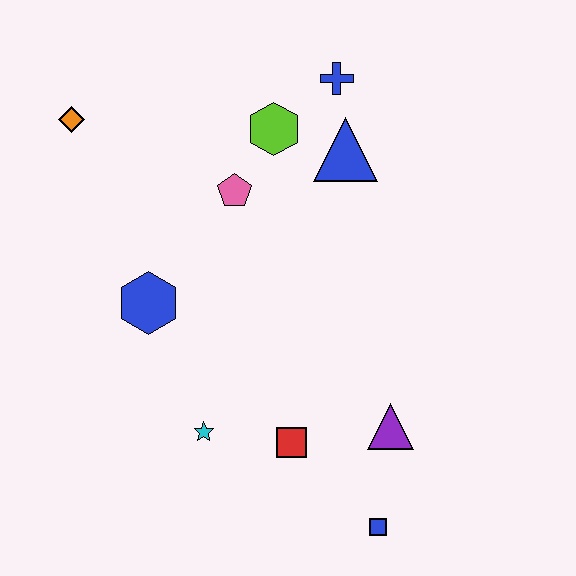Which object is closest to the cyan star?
The red square is closest to the cyan star.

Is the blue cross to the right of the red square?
Yes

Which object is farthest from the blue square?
The orange diamond is farthest from the blue square.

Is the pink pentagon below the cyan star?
No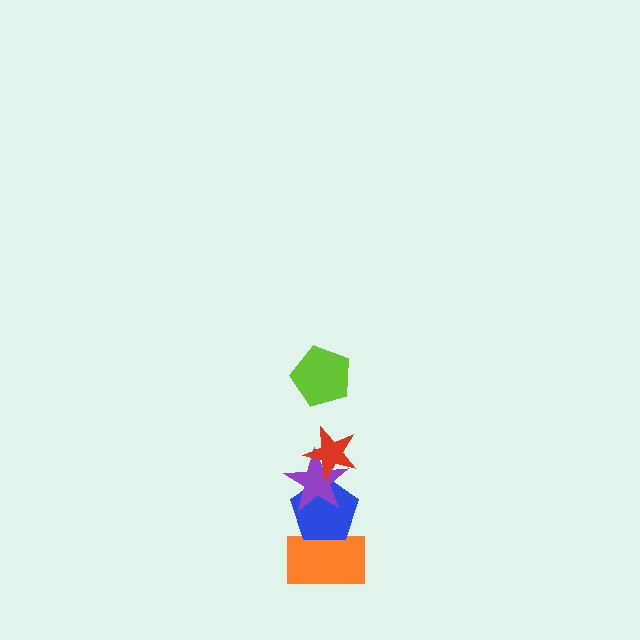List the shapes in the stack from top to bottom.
From top to bottom: the lime pentagon, the red star, the purple star, the blue pentagon, the orange rectangle.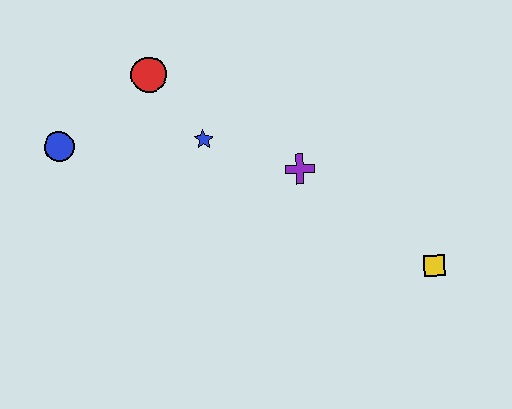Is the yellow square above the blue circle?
No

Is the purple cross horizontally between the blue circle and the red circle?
No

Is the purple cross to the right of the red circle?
Yes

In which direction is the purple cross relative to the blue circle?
The purple cross is to the right of the blue circle.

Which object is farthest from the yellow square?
The blue circle is farthest from the yellow square.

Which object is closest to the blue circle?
The red circle is closest to the blue circle.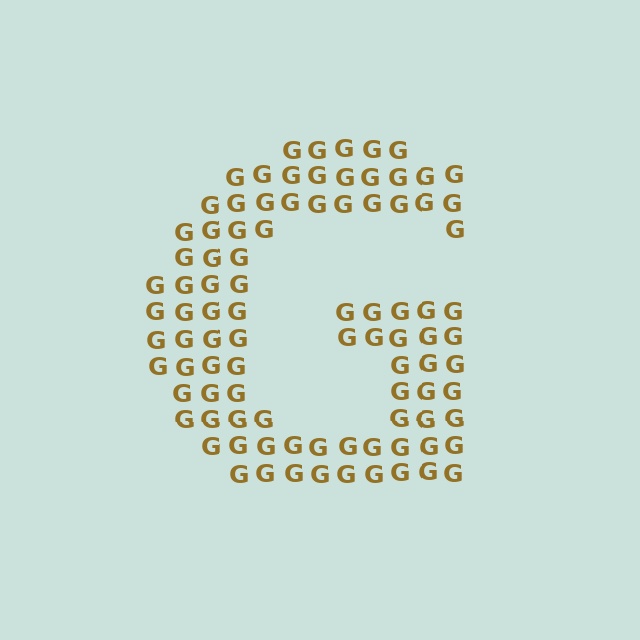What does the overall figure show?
The overall figure shows the letter G.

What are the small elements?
The small elements are letter G's.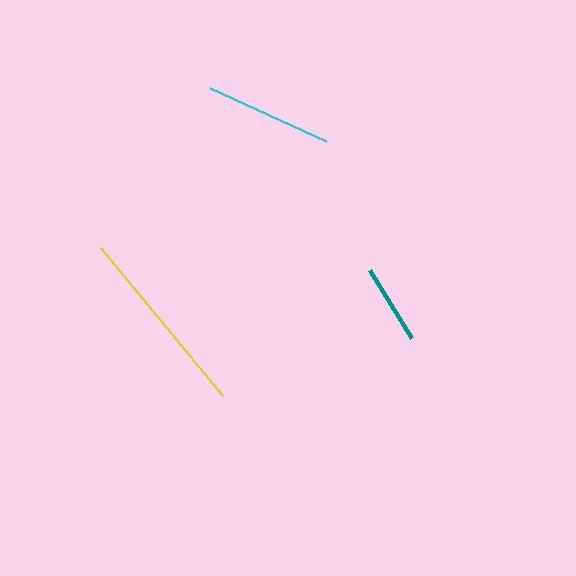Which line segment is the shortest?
The teal line is the shortest at approximately 80 pixels.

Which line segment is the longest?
The yellow line is the longest at approximately 191 pixels.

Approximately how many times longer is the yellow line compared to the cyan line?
The yellow line is approximately 1.5 times the length of the cyan line.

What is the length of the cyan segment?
The cyan segment is approximately 127 pixels long.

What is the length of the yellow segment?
The yellow segment is approximately 191 pixels long.